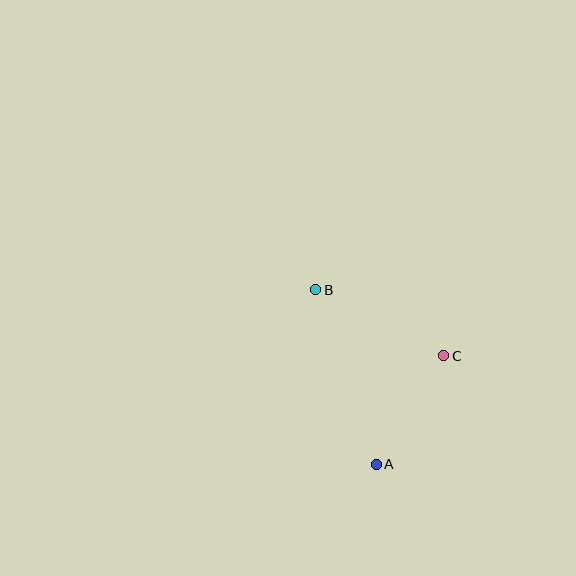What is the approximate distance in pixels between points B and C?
The distance between B and C is approximately 144 pixels.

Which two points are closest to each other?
Points A and C are closest to each other.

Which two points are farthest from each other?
Points A and B are farthest from each other.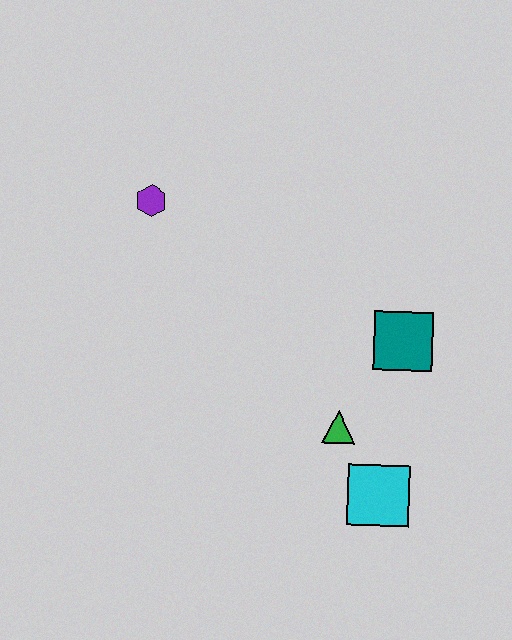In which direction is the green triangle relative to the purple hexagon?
The green triangle is below the purple hexagon.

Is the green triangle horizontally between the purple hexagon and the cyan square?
Yes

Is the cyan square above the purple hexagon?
No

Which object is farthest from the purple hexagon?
The cyan square is farthest from the purple hexagon.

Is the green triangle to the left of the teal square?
Yes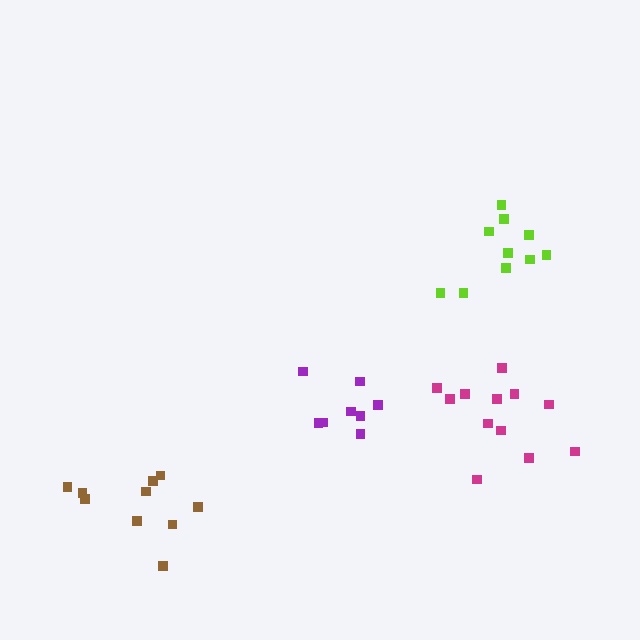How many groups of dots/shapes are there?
There are 4 groups.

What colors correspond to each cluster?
The clusters are colored: magenta, purple, lime, brown.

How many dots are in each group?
Group 1: 12 dots, Group 2: 8 dots, Group 3: 10 dots, Group 4: 10 dots (40 total).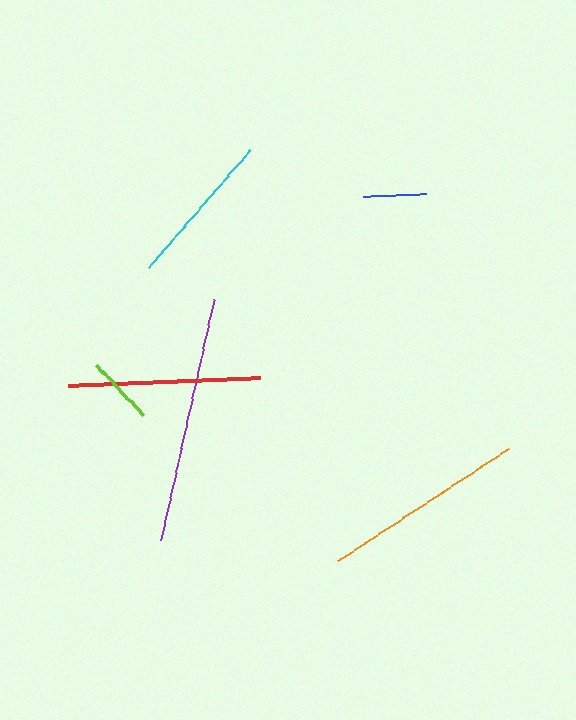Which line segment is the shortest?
The blue line is the shortest at approximately 62 pixels.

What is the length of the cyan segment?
The cyan segment is approximately 155 pixels long.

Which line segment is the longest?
The purple line is the longest at approximately 248 pixels.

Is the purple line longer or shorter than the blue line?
The purple line is longer than the blue line.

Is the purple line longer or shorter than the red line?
The purple line is longer than the red line.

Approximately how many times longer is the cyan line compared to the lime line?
The cyan line is approximately 2.3 times the length of the lime line.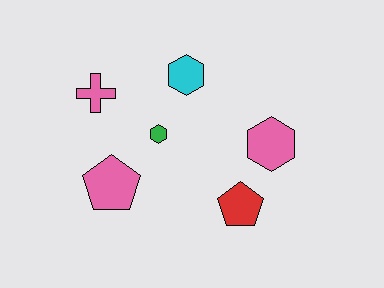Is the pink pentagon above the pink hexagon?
No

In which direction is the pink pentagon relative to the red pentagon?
The pink pentagon is to the left of the red pentagon.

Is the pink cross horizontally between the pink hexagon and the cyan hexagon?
No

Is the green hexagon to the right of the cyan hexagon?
No